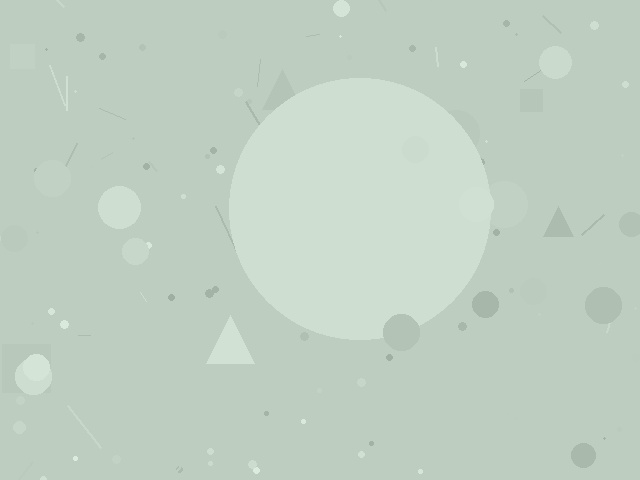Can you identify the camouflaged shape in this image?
The camouflaged shape is a circle.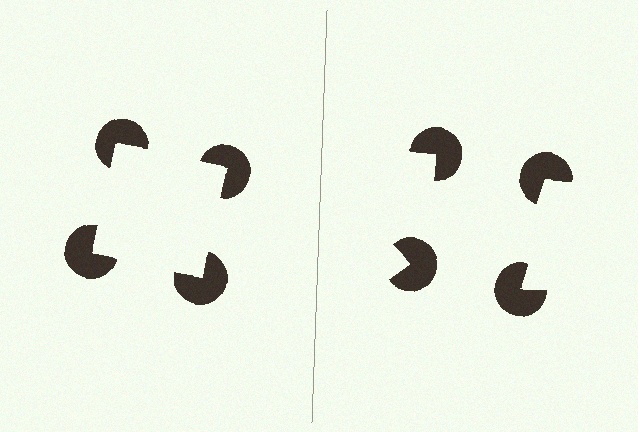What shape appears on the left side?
An illusory square.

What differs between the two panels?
The pac-man discs are positioned identically on both sides; only the wedge orientations differ. On the left they align to a square; on the right they are misaligned.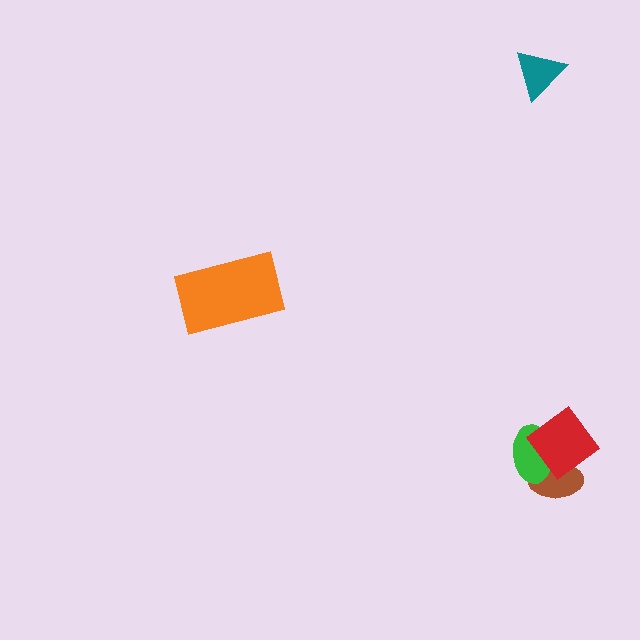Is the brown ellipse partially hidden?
Yes, it is partially covered by another shape.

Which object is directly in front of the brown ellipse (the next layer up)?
The green ellipse is directly in front of the brown ellipse.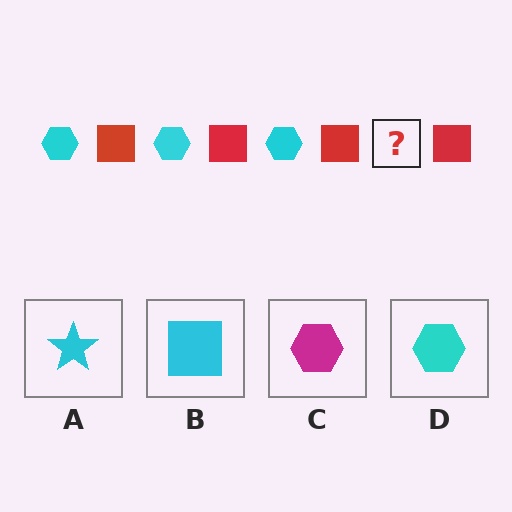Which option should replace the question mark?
Option D.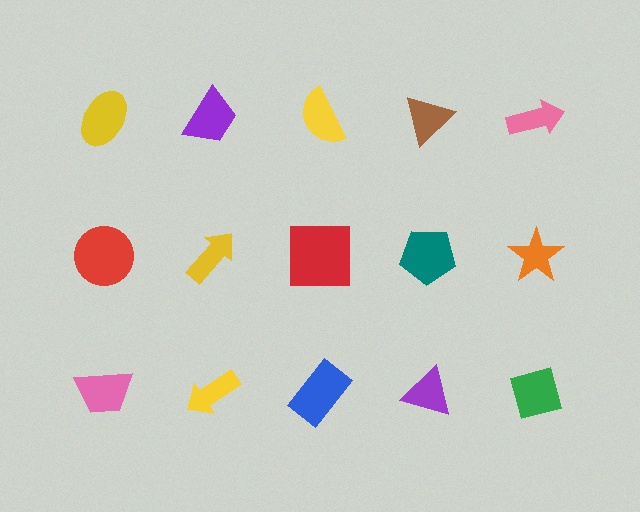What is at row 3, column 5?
A green square.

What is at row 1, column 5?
A pink arrow.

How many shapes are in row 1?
5 shapes.